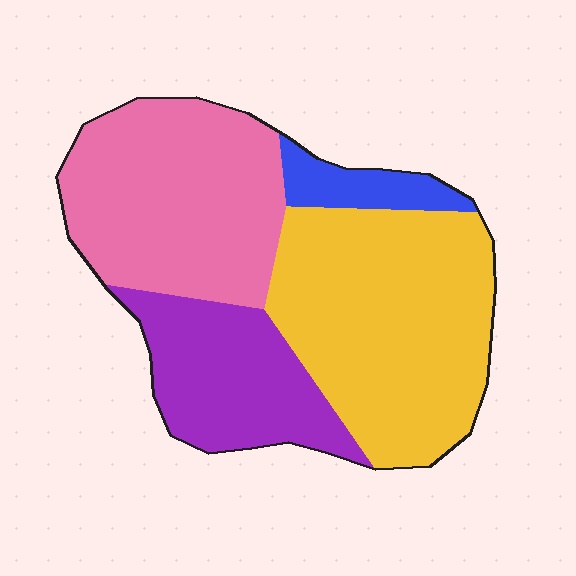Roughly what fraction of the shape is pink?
Pink takes up about one third (1/3) of the shape.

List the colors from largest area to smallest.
From largest to smallest: yellow, pink, purple, blue.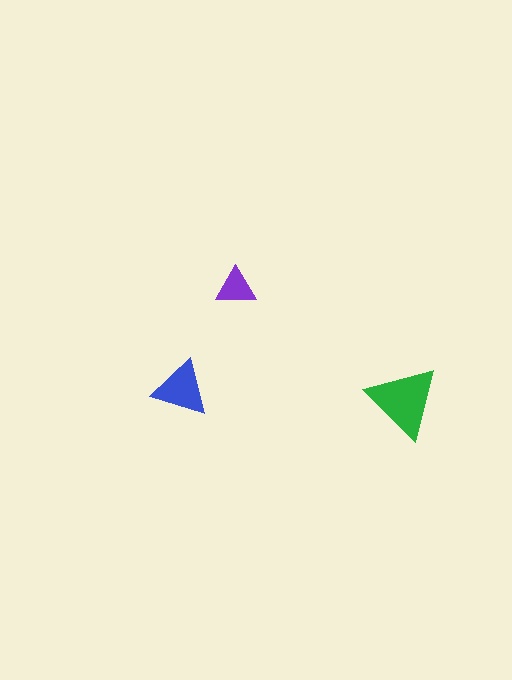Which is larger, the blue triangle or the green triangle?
The green one.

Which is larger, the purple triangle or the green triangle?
The green one.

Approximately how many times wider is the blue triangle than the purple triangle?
About 1.5 times wider.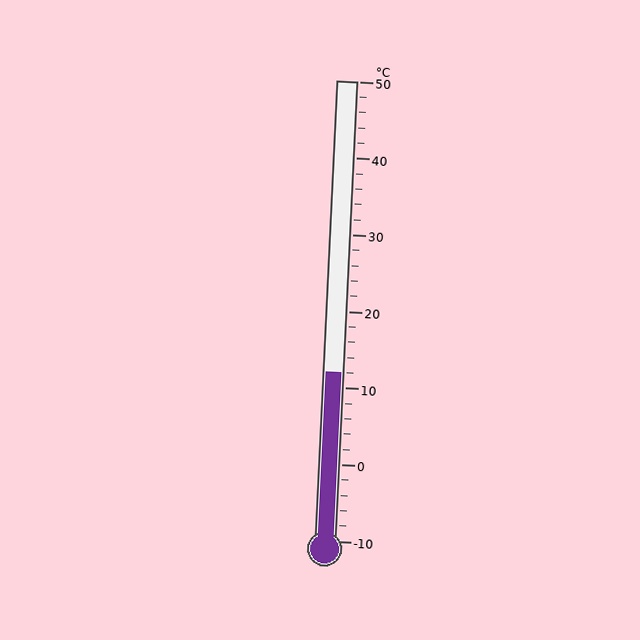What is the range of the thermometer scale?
The thermometer scale ranges from -10°C to 50°C.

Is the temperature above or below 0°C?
The temperature is above 0°C.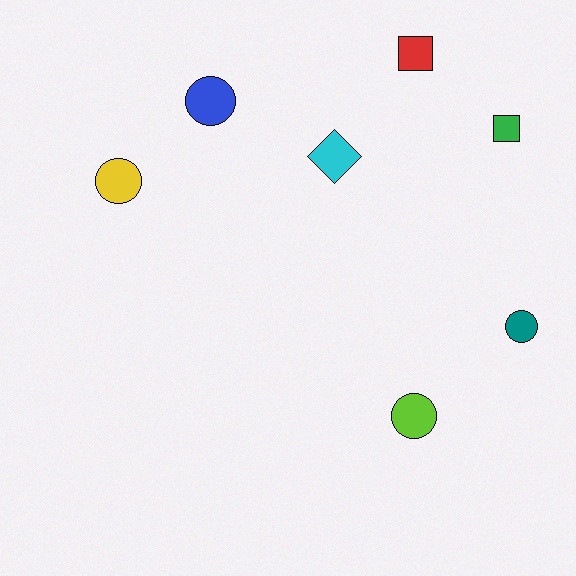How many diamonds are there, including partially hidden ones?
There is 1 diamond.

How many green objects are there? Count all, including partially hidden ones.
There is 1 green object.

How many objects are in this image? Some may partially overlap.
There are 7 objects.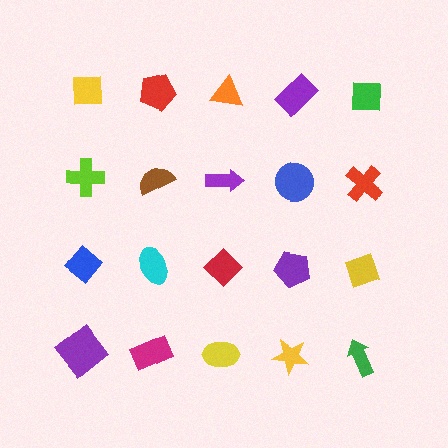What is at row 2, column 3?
A purple arrow.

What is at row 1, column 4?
A purple rectangle.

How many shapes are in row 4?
5 shapes.